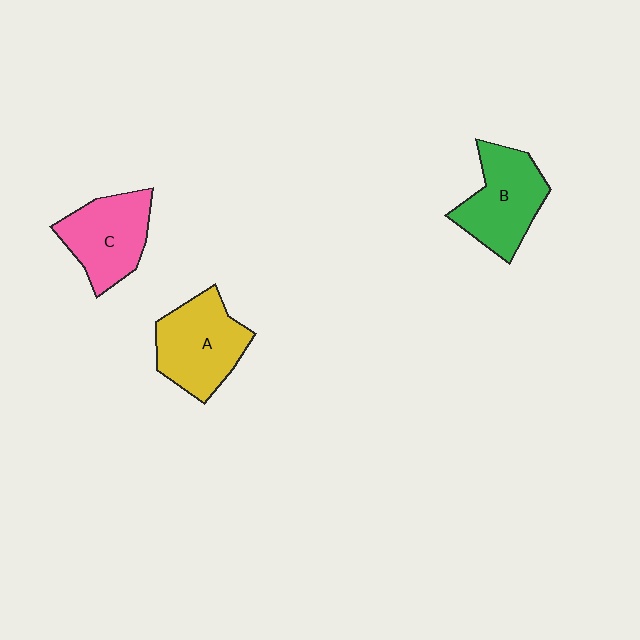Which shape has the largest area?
Shape A (yellow).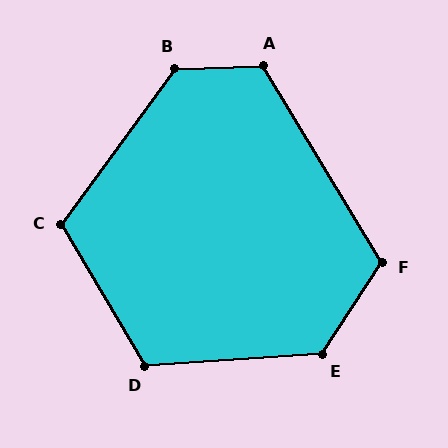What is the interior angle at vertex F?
Approximately 115 degrees (obtuse).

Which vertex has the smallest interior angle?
C, at approximately 113 degrees.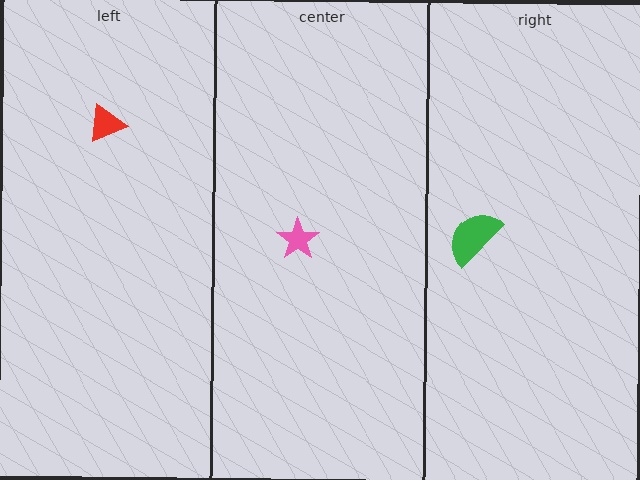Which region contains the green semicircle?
The right region.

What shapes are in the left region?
The red triangle.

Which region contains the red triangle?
The left region.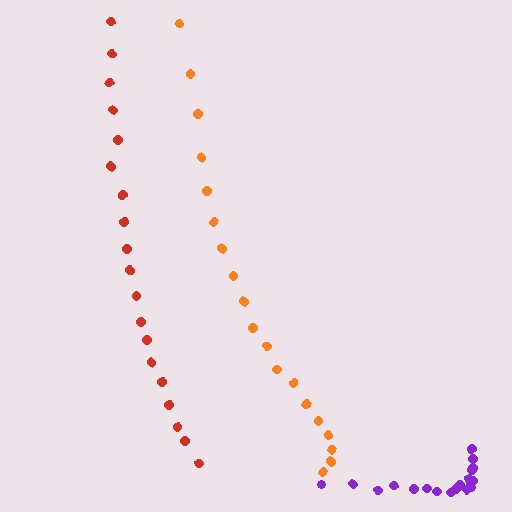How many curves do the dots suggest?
There are 3 distinct paths.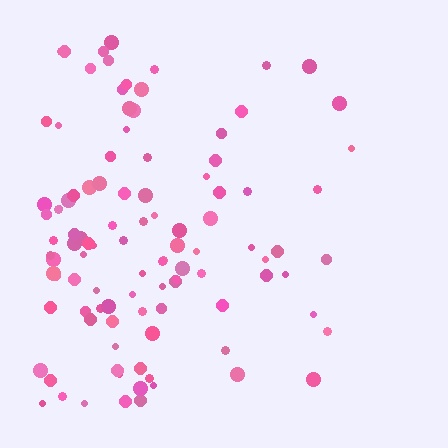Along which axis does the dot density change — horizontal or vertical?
Horizontal.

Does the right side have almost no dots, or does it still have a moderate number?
Still a moderate number, just noticeably fewer than the left.